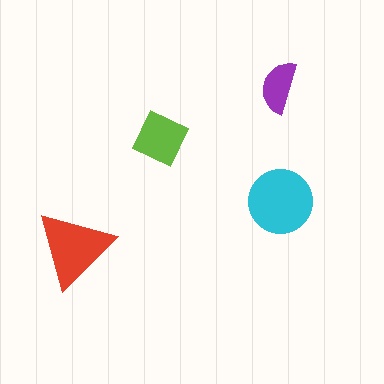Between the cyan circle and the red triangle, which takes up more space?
The cyan circle.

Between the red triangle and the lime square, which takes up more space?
The red triangle.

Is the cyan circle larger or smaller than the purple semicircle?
Larger.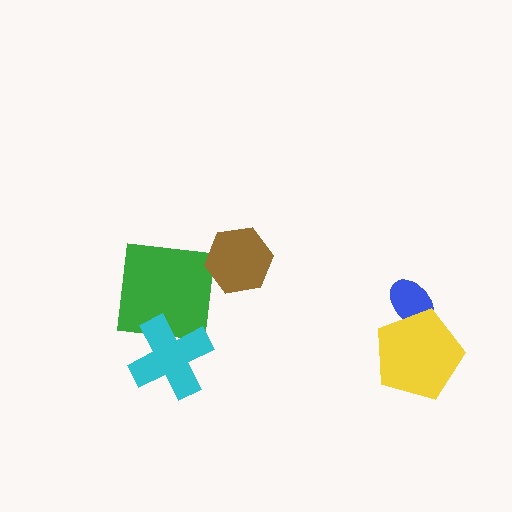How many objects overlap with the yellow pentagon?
1 object overlaps with the yellow pentagon.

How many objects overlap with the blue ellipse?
1 object overlaps with the blue ellipse.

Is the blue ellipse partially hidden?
Yes, it is partially covered by another shape.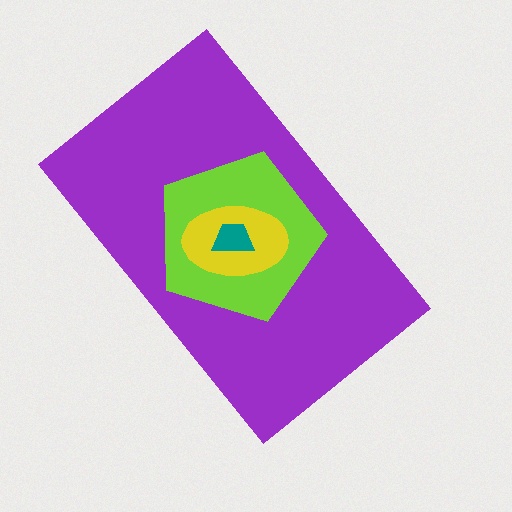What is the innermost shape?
The teal trapezoid.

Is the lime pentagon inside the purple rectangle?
Yes.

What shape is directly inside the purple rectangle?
The lime pentagon.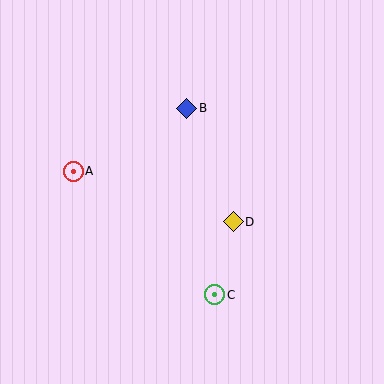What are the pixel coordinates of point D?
Point D is at (233, 222).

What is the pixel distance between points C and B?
The distance between C and B is 188 pixels.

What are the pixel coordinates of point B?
Point B is at (187, 108).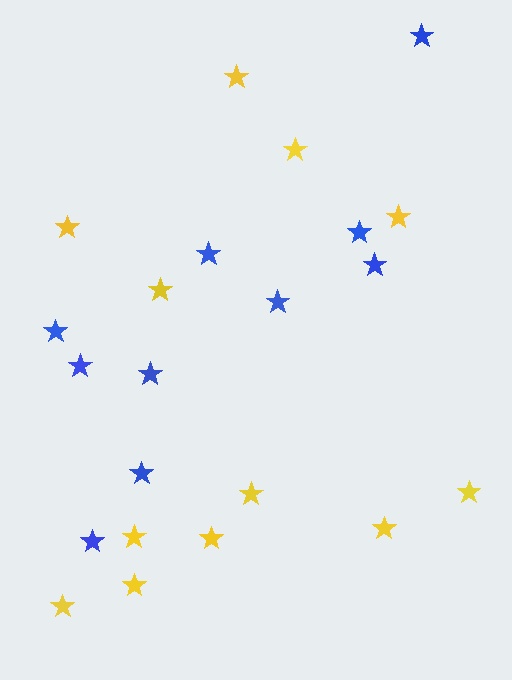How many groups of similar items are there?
There are 2 groups: one group of yellow stars (12) and one group of blue stars (10).